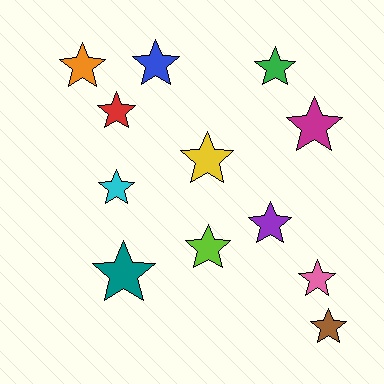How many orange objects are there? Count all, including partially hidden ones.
There is 1 orange object.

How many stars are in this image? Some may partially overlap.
There are 12 stars.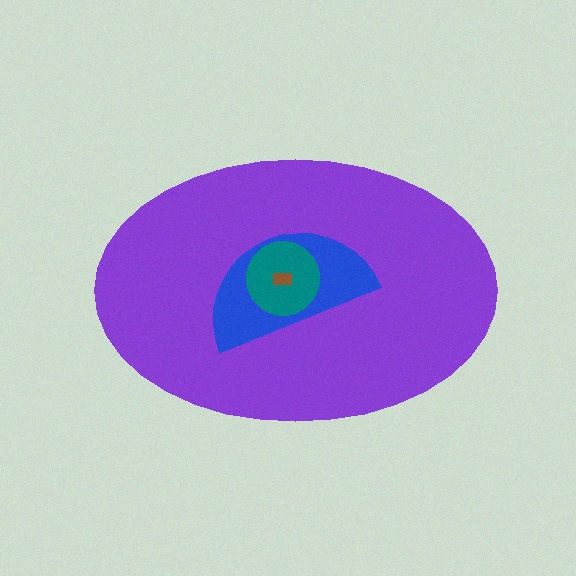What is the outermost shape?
The purple ellipse.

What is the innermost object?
The brown rectangle.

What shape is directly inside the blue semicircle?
The teal circle.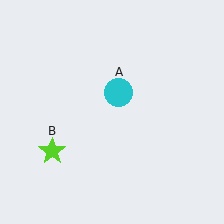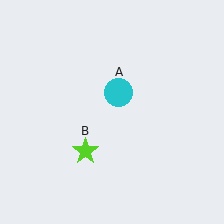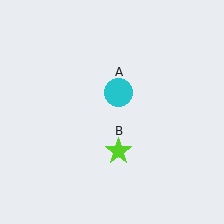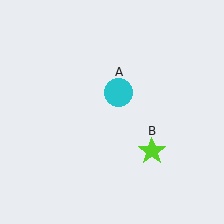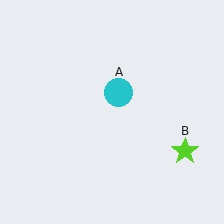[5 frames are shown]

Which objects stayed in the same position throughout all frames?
Cyan circle (object A) remained stationary.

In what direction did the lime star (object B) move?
The lime star (object B) moved right.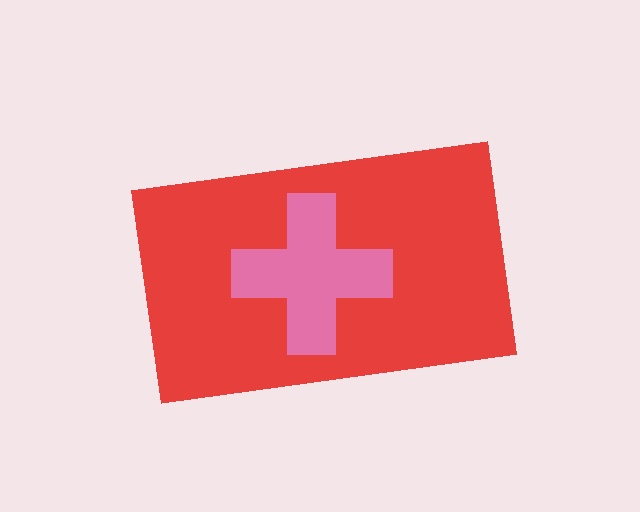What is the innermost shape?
The pink cross.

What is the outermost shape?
The red rectangle.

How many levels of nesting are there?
2.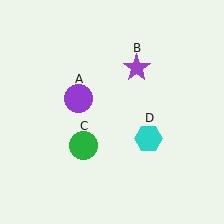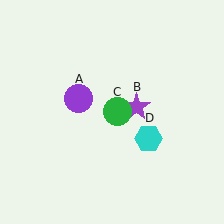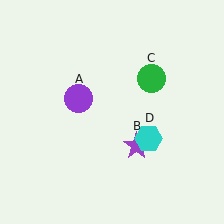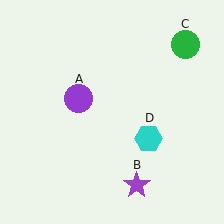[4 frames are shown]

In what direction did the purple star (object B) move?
The purple star (object B) moved down.